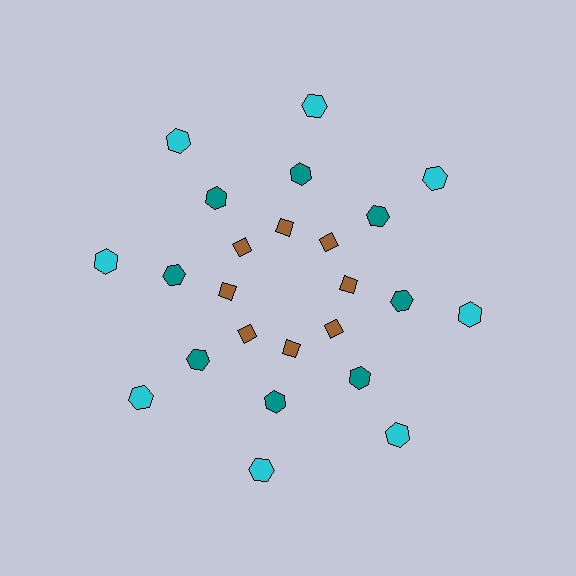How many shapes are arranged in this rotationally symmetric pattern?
There are 24 shapes, arranged in 8 groups of 3.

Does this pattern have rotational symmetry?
Yes, this pattern has 8-fold rotational symmetry. It looks the same after rotating 45 degrees around the center.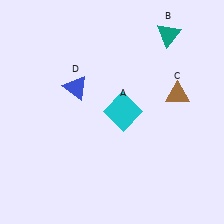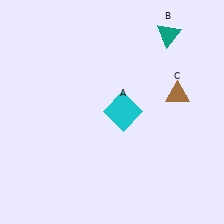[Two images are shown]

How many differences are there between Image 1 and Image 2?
There is 1 difference between the two images.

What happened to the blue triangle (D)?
The blue triangle (D) was removed in Image 2. It was in the top-left area of Image 1.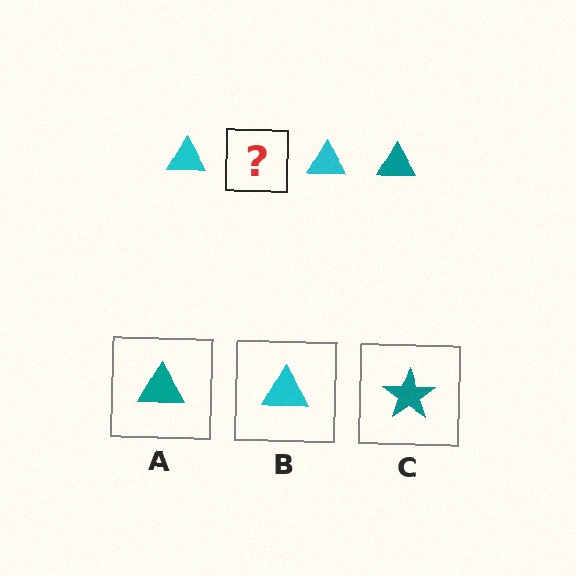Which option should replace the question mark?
Option A.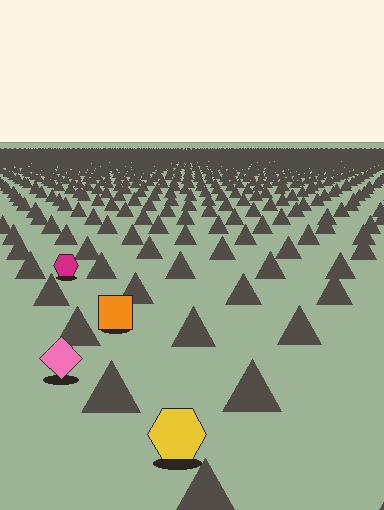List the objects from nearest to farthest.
From nearest to farthest: the yellow hexagon, the pink diamond, the orange square, the magenta hexagon.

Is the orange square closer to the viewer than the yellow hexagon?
No. The yellow hexagon is closer — you can tell from the texture gradient: the ground texture is coarser near it.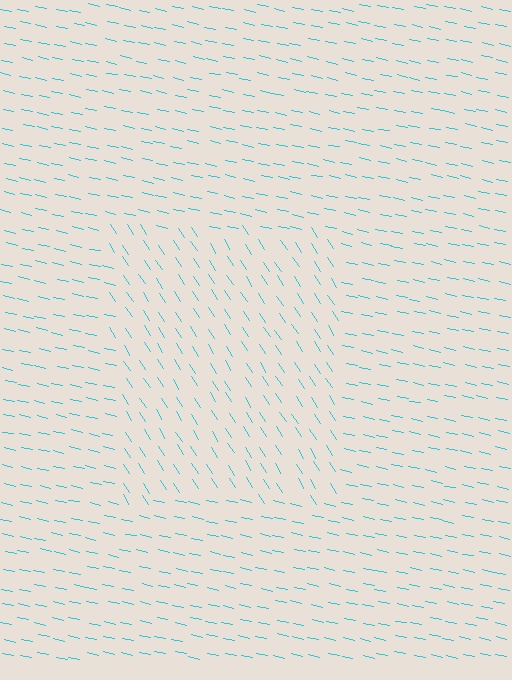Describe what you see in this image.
The image is filled with small cyan line segments. A rectangle region in the image has lines oriented differently from the surrounding lines, creating a visible texture boundary.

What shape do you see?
I see a rectangle.